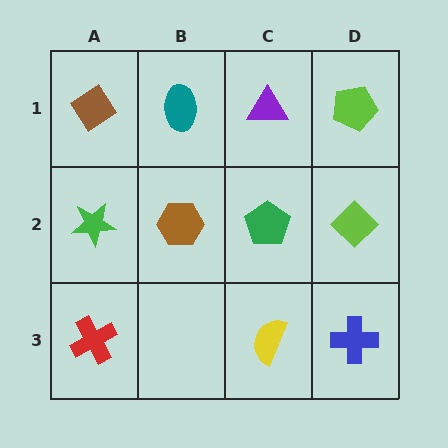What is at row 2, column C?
A green pentagon.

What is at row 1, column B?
A teal ellipse.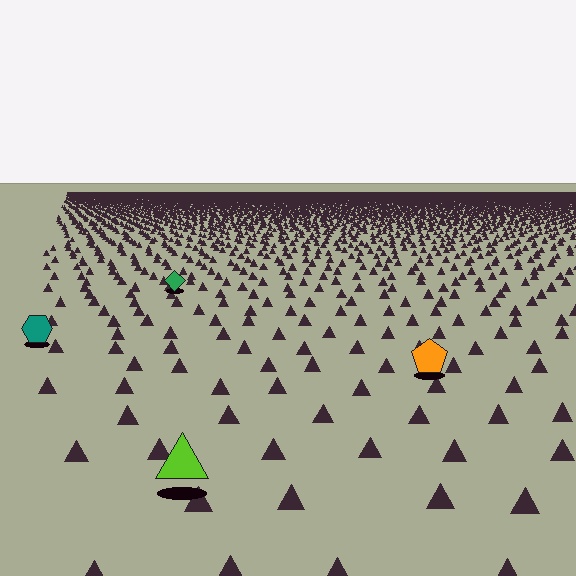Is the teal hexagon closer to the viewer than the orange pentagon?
No. The orange pentagon is closer — you can tell from the texture gradient: the ground texture is coarser near it.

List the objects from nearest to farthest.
From nearest to farthest: the lime triangle, the orange pentagon, the teal hexagon, the green diamond.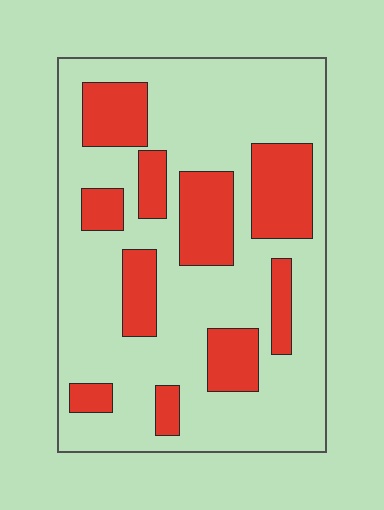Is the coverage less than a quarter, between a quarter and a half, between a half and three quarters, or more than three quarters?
Between a quarter and a half.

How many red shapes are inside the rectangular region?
10.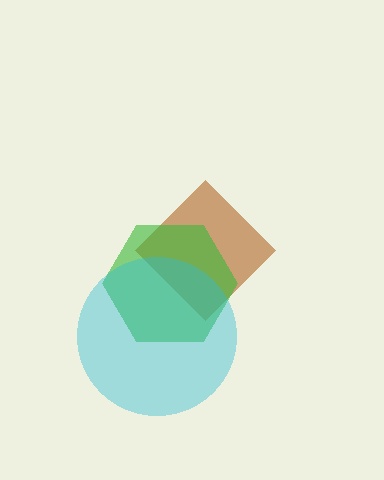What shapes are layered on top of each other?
The layered shapes are: a brown diamond, a green hexagon, a cyan circle.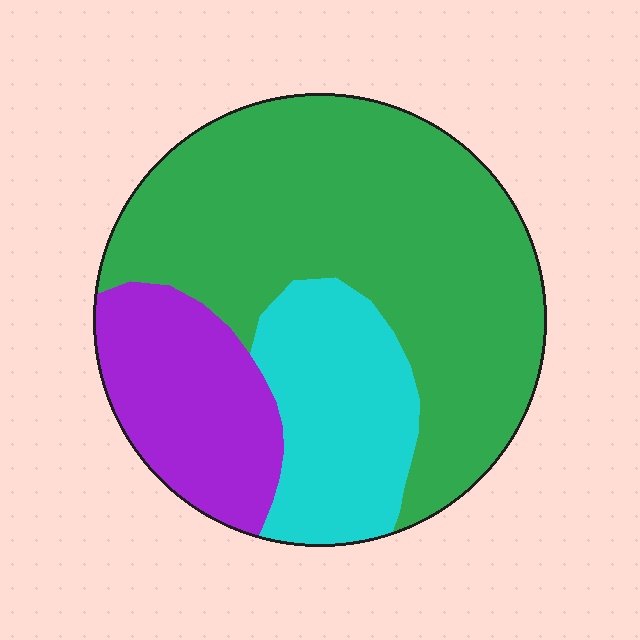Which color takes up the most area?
Green, at roughly 60%.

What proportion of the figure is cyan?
Cyan takes up about one fifth (1/5) of the figure.